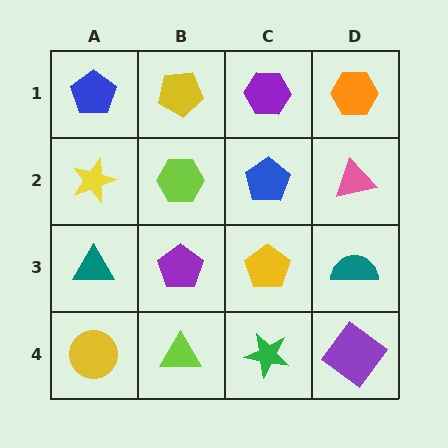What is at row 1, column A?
A blue pentagon.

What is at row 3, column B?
A purple pentagon.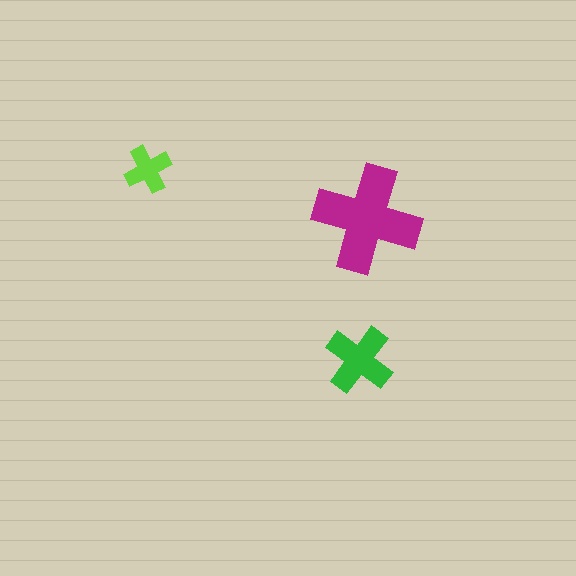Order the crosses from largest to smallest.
the magenta one, the green one, the lime one.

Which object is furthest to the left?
The lime cross is leftmost.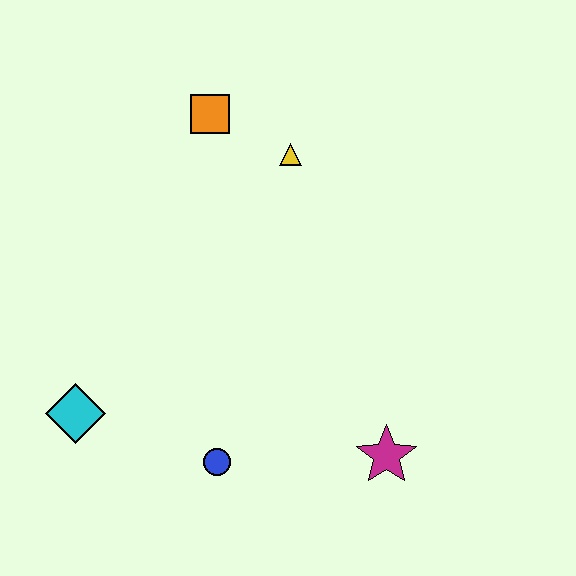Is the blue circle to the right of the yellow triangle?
No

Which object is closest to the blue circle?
The cyan diamond is closest to the blue circle.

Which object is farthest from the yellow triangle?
The cyan diamond is farthest from the yellow triangle.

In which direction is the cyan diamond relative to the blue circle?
The cyan diamond is to the left of the blue circle.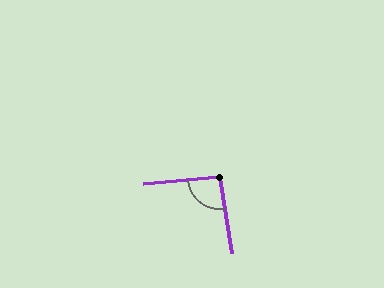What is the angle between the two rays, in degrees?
Approximately 94 degrees.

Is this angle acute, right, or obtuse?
It is approximately a right angle.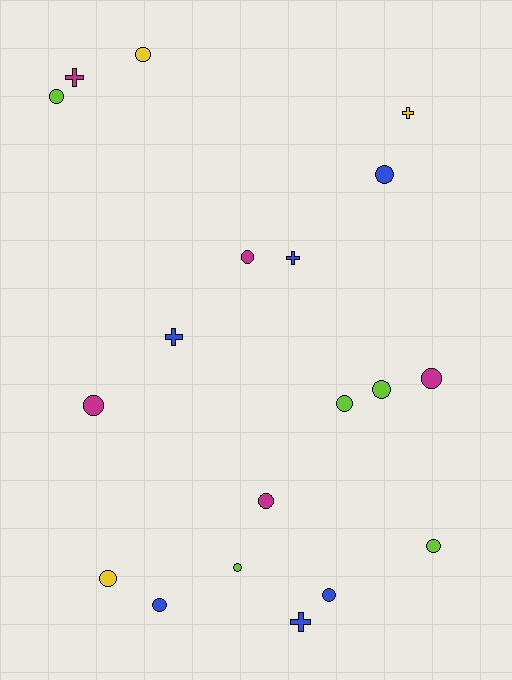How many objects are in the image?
There are 19 objects.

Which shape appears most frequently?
Circle, with 14 objects.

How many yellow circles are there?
There are 2 yellow circles.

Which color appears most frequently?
Blue, with 6 objects.